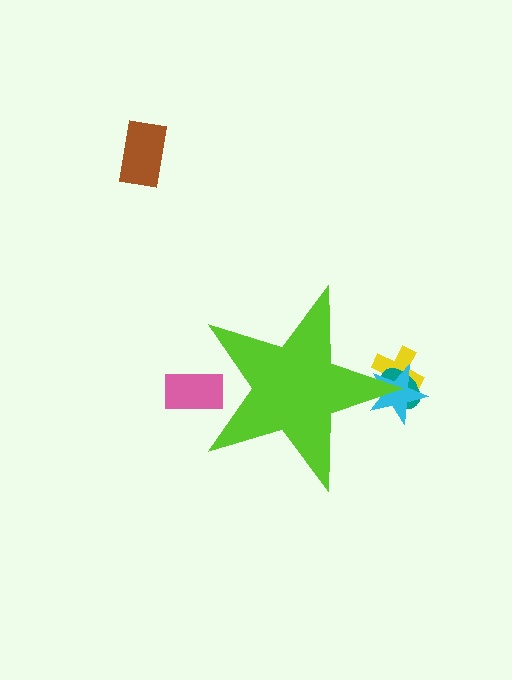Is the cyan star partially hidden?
Yes, the cyan star is partially hidden behind the lime star.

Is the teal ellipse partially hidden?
Yes, the teal ellipse is partially hidden behind the lime star.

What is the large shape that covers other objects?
A lime star.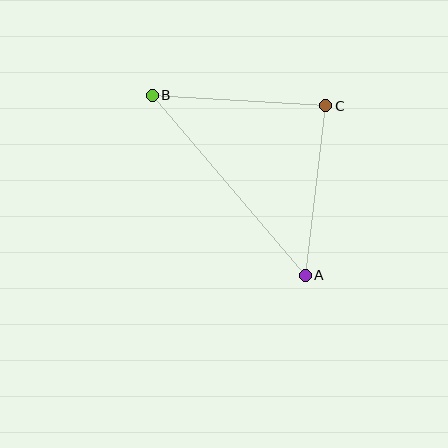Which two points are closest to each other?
Points A and C are closest to each other.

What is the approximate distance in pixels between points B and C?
The distance between B and C is approximately 174 pixels.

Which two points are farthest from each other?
Points A and B are farthest from each other.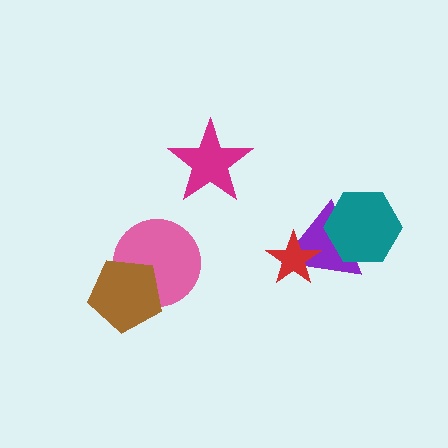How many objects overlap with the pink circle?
1 object overlaps with the pink circle.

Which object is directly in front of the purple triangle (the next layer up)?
The red star is directly in front of the purple triangle.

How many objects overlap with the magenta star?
0 objects overlap with the magenta star.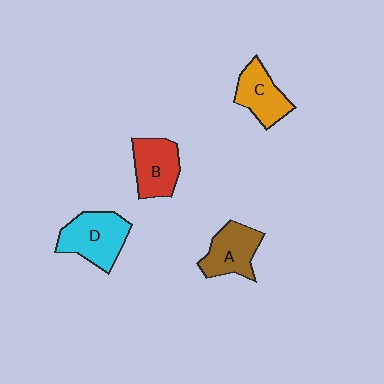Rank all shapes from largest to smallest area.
From largest to smallest: D (cyan), B (red), A (brown), C (orange).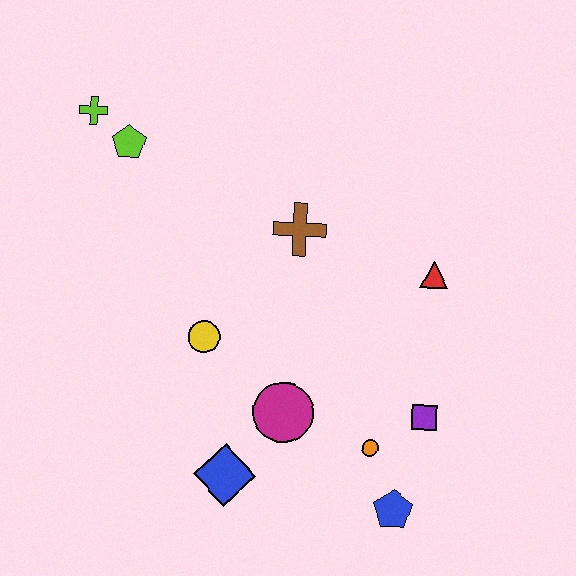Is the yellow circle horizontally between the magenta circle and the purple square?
No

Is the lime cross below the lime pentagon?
No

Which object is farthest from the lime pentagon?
The blue pentagon is farthest from the lime pentagon.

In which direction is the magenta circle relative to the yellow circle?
The magenta circle is to the right of the yellow circle.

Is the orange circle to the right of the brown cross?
Yes